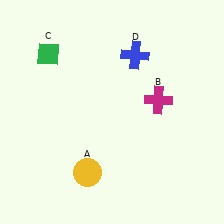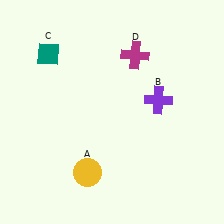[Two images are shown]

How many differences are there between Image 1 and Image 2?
There are 3 differences between the two images.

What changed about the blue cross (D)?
In Image 1, D is blue. In Image 2, it changed to magenta.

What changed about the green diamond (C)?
In Image 1, C is green. In Image 2, it changed to teal.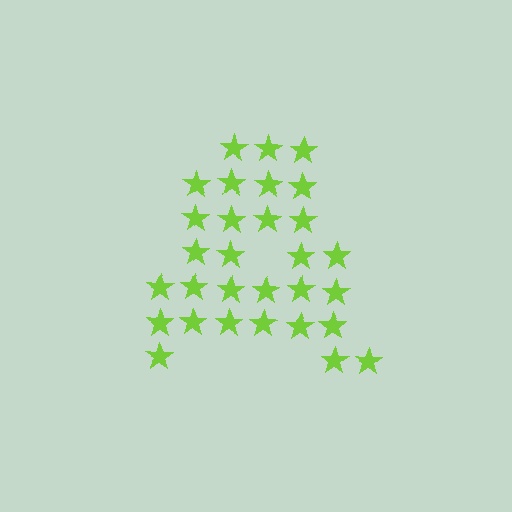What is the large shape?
The large shape is the letter A.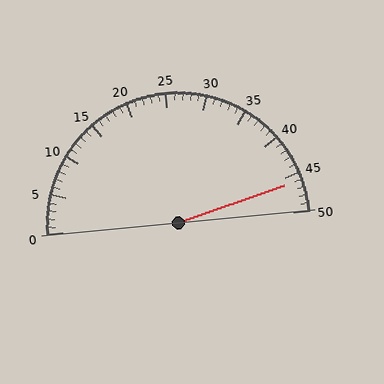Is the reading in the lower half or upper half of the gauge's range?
The reading is in the upper half of the range (0 to 50).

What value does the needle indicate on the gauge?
The needle indicates approximately 46.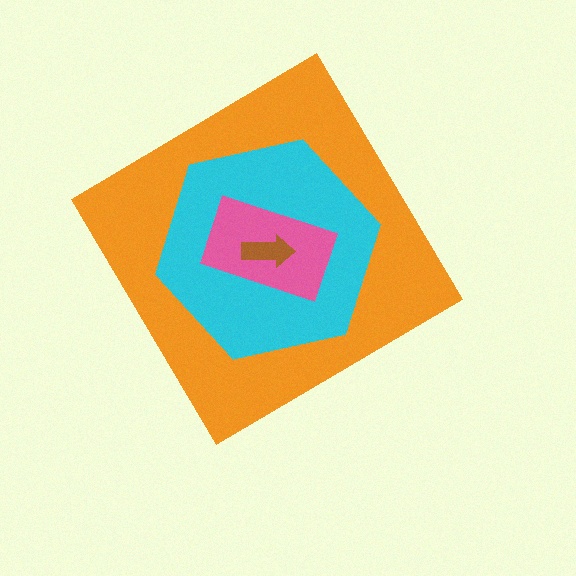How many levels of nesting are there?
4.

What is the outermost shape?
The orange diamond.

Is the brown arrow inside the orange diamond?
Yes.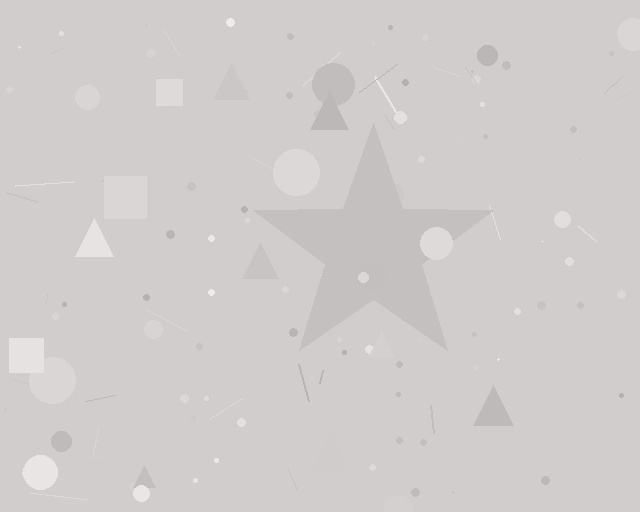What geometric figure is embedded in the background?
A star is embedded in the background.